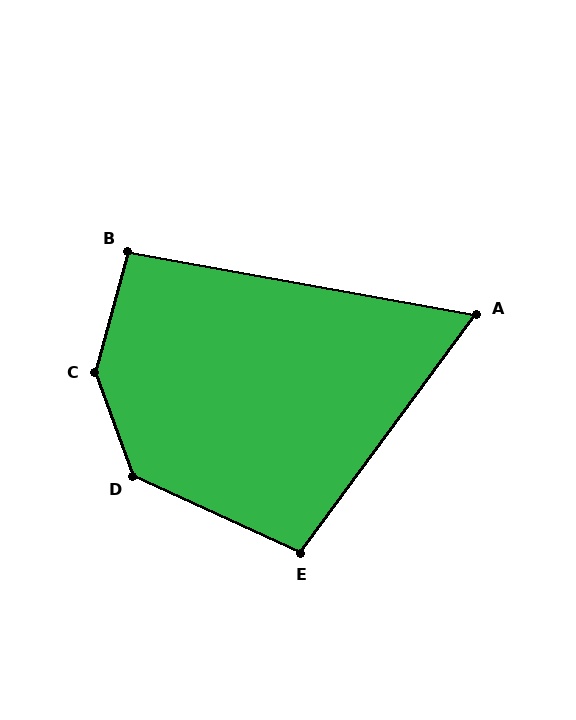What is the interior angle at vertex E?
Approximately 102 degrees (obtuse).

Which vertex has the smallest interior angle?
A, at approximately 64 degrees.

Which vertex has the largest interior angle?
C, at approximately 145 degrees.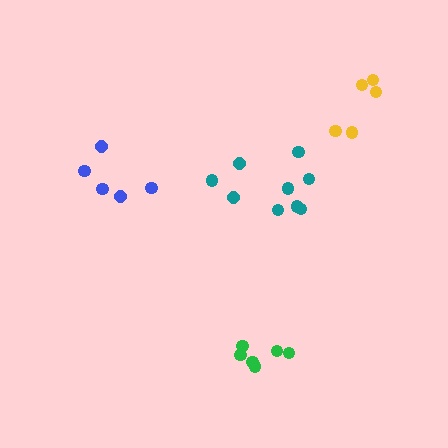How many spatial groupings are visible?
There are 4 spatial groupings.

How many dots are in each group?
Group 1: 9 dots, Group 2: 5 dots, Group 3: 6 dots, Group 4: 5 dots (25 total).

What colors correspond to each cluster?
The clusters are colored: teal, yellow, green, blue.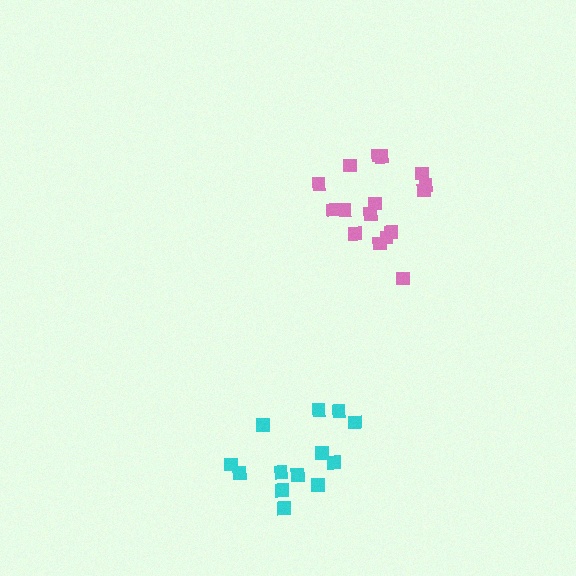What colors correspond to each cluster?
The clusters are colored: pink, cyan.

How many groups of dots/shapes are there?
There are 2 groups.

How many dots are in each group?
Group 1: 16 dots, Group 2: 13 dots (29 total).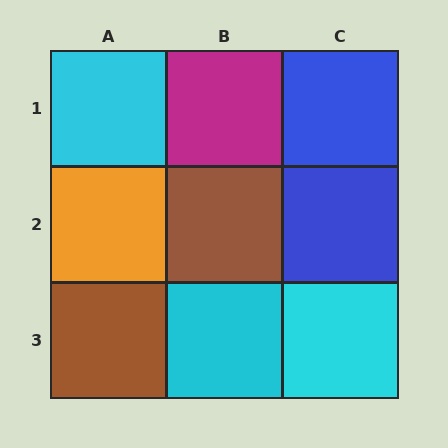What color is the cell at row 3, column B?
Cyan.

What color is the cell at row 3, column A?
Brown.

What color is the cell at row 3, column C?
Cyan.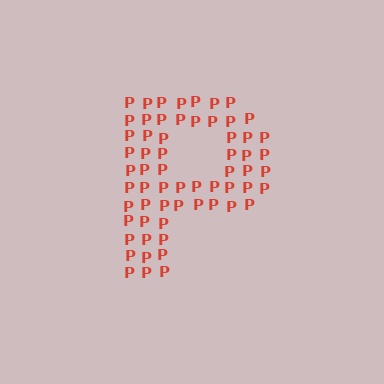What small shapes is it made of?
It is made of small letter P's.